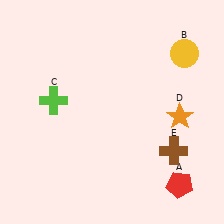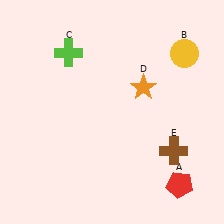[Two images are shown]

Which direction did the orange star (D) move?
The orange star (D) moved left.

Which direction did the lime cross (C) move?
The lime cross (C) moved up.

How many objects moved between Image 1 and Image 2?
2 objects moved between the two images.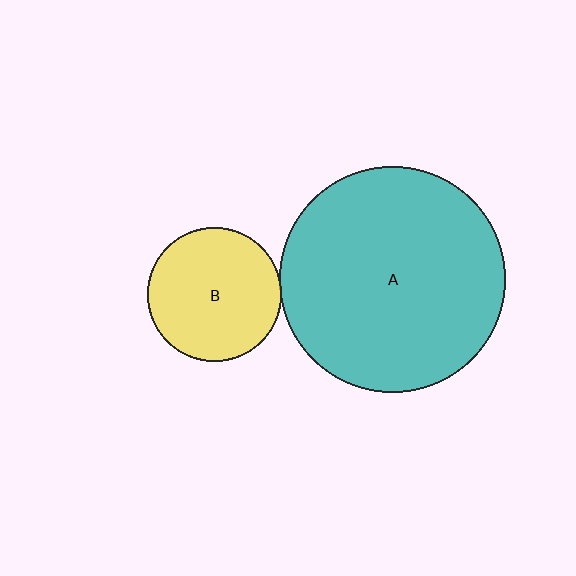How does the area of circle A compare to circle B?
Approximately 2.9 times.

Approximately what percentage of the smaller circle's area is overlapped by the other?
Approximately 5%.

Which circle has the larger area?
Circle A (teal).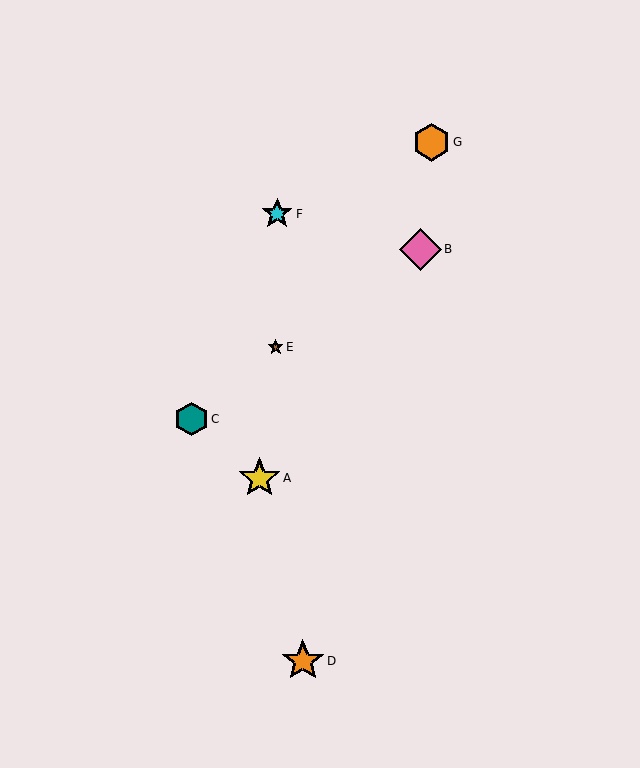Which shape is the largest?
The orange star (labeled D) is the largest.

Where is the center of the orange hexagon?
The center of the orange hexagon is at (431, 142).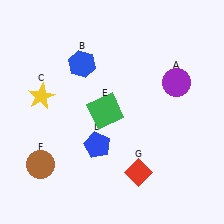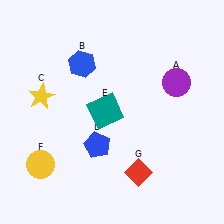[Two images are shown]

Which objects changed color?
E changed from green to teal. F changed from brown to yellow.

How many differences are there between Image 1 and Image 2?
There are 2 differences between the two images.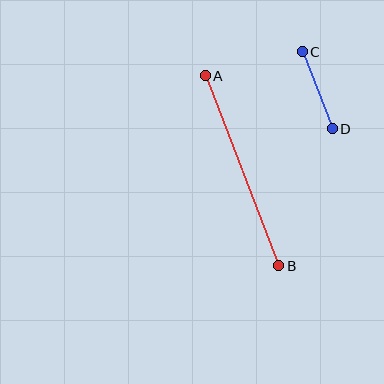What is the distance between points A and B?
The distance is approximately 203 pixels.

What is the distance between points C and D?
The distance is approximately 83 pixels.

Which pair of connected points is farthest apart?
Points A and B are farthest apart.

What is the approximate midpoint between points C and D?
The midpoint is at approximately (317, 90) pixels.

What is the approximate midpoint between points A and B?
The midpoint is at approximately (242, 171) pixels.